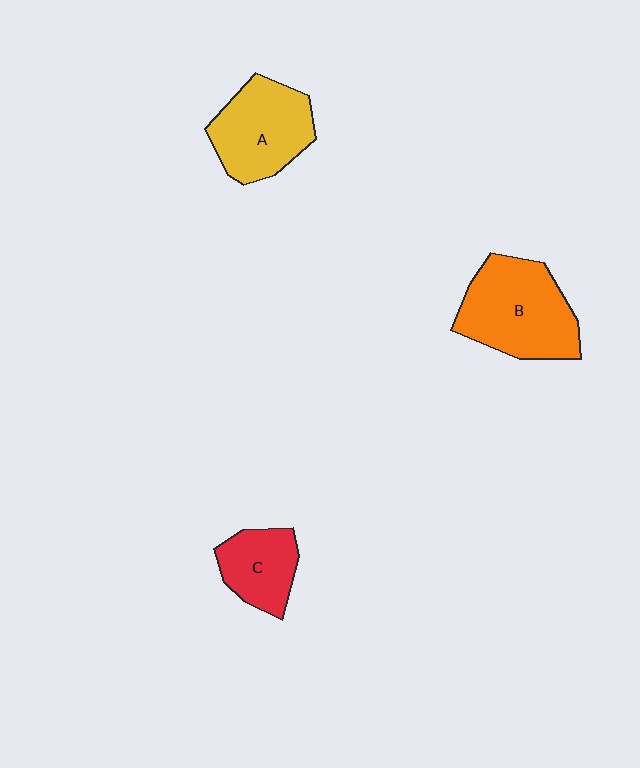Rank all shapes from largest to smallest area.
From largest to smallest: B (orange), A (yellow), C (red).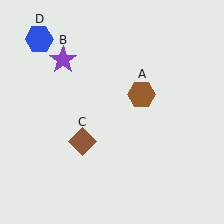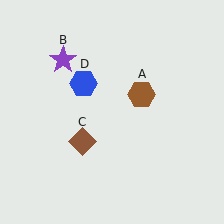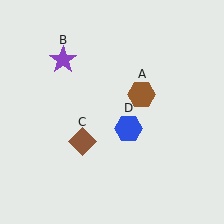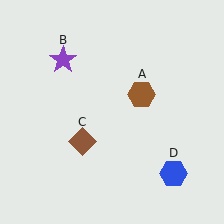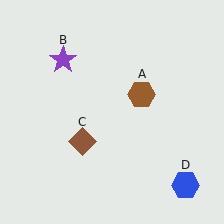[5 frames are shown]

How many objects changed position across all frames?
1 object changed position: blue hexagon (object D).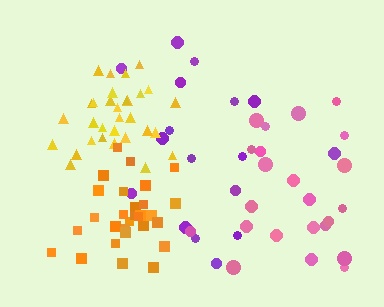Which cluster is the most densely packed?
Yellow.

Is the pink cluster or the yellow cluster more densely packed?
Yellow.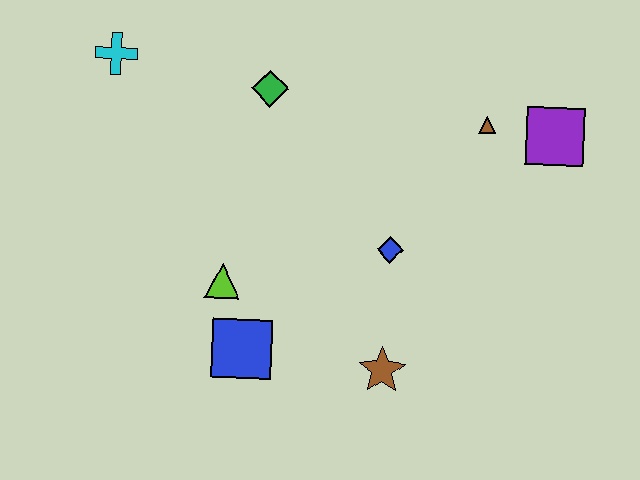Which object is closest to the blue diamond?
The brown star is closest to the blue diamond.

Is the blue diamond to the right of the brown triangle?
No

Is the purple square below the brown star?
No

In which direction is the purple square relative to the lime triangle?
The purple square is to the right of the lime triangle.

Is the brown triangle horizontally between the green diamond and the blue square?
No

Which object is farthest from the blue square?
The purple square is farthest from the blue square.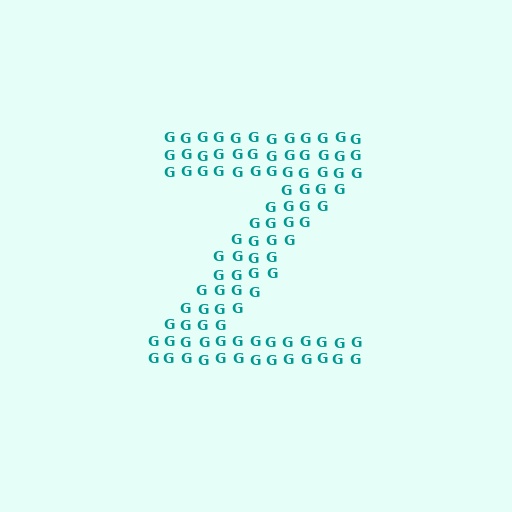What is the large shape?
The large shape is the letter Z.